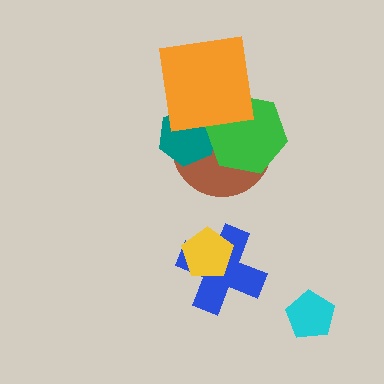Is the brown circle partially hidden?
Yes, it is partially covered by another shape.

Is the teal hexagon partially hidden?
Yes, it is partially covered by another shape.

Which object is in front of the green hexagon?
The orange square is in front of the green hexagon.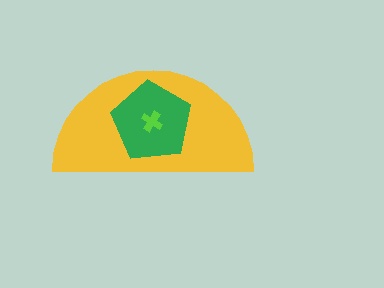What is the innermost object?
The lime cross.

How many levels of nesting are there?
3.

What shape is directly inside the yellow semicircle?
The green pentagon.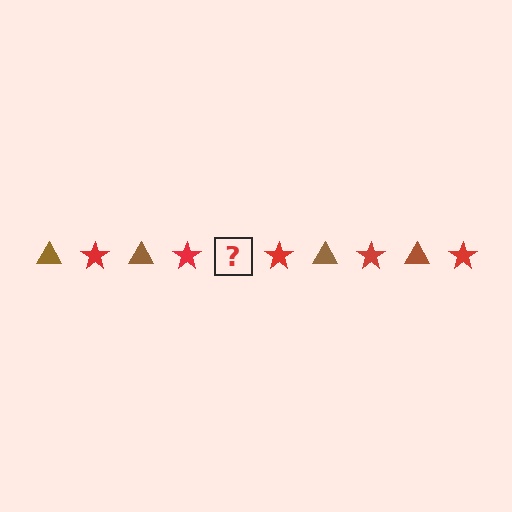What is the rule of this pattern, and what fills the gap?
The rule is that the pattern alternates between brown triangle and red star. The gap should be filled with a brown triangle.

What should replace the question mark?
The question mark should be replaced with a brown triangle.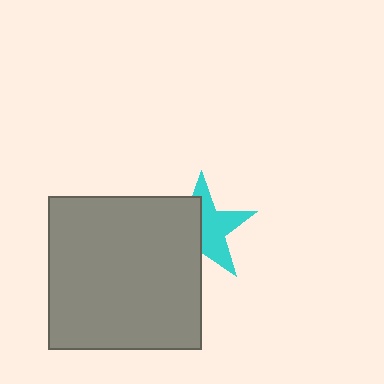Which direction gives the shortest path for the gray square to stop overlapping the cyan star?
Moving left gives the shortest separation.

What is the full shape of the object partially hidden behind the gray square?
The partially hidden object is a cyan star.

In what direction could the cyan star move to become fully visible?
The cyan star could move right. That would shift it out from behind the gray square entirely.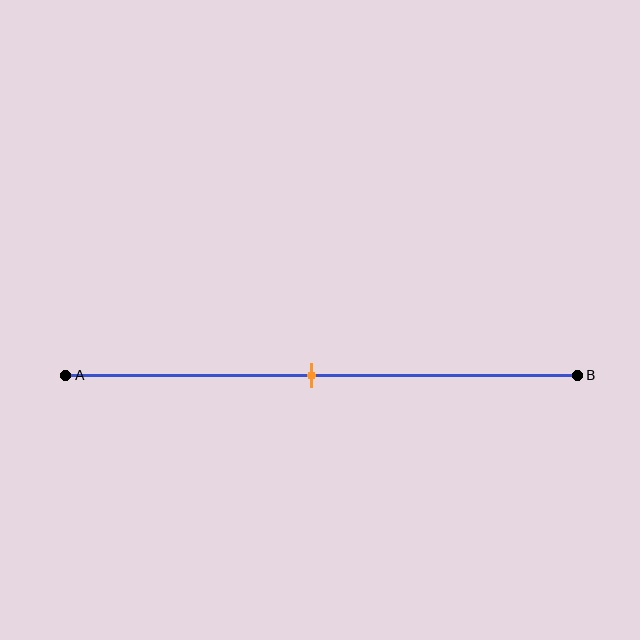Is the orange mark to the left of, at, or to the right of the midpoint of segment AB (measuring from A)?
The orange mark is approximately at the midpoint of segment AB.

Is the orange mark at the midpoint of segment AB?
Yes, the mark is approximately at the midpoint.